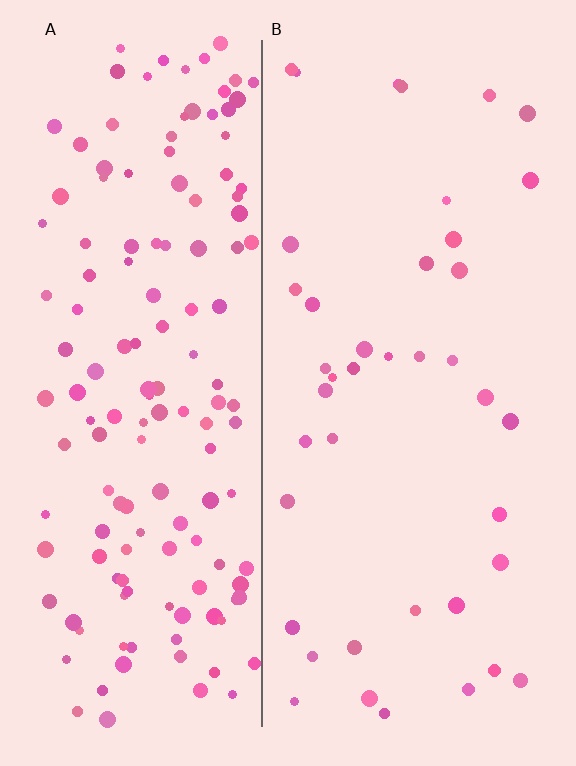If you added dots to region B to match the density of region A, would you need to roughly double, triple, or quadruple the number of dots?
Approximately quadruple.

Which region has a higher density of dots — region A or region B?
A (the left).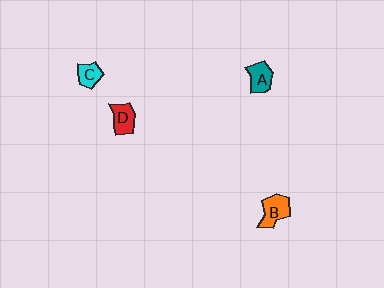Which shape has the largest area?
Shape B (orange).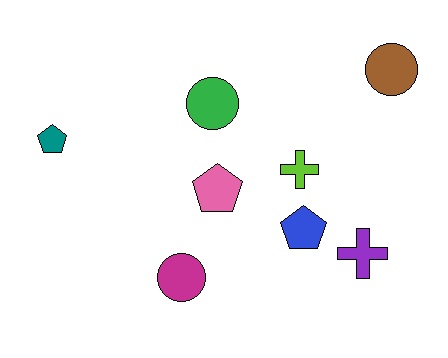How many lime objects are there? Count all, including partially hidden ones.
There is 1 lime object.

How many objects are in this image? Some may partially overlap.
There are 8 objects.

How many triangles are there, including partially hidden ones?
There are no triangles.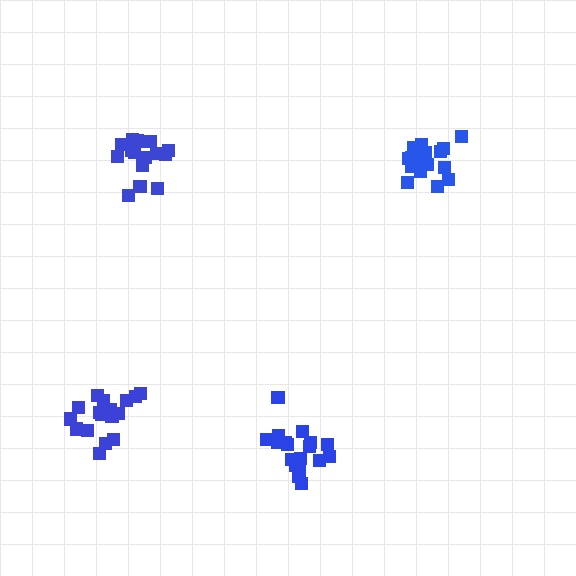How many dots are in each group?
Group 1: 18 dots, Group 2: 15 dots, Group 3: 19 dots, Group 4: 17 dots (69 total).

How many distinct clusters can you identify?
There are 4 distinct clusters.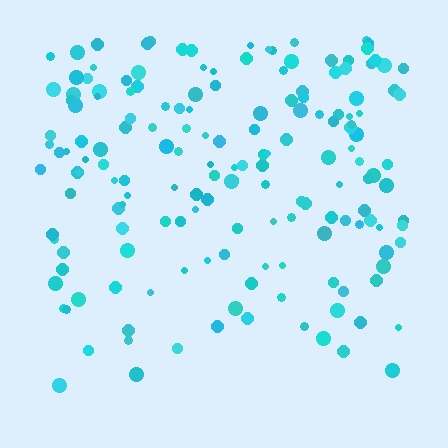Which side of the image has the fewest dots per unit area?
The bottom.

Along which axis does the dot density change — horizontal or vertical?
Vertical.